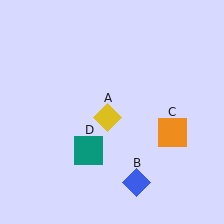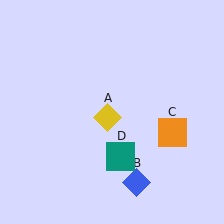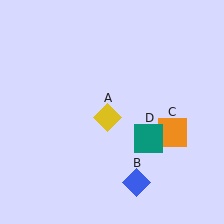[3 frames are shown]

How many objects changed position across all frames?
1 object changed position: teal square (object D).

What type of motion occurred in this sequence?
The teal square (object D) rotated counterclockwise around the center of the scene.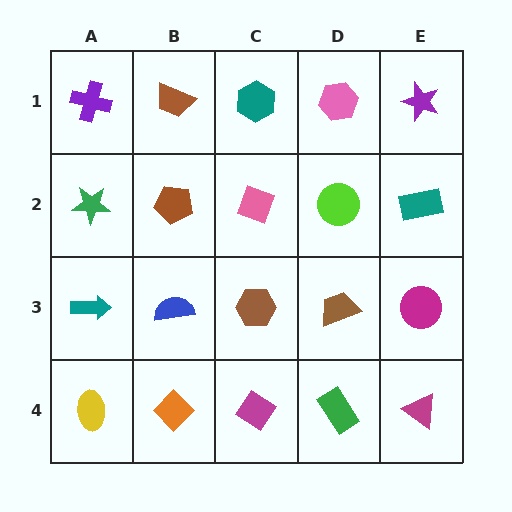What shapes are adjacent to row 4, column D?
A brown trapezoid (row 3, column D), a magenta diamond (row 4, column C), a magenta triangle (row 4, column E).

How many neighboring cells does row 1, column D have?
3.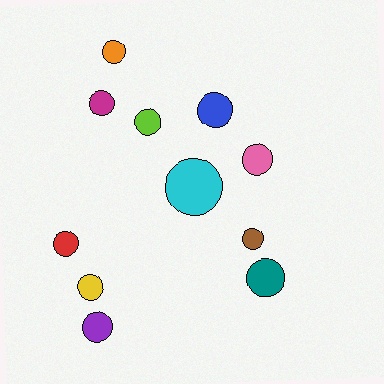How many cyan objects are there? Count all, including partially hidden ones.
There is 1 cyan object.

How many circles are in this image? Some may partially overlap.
There are 11 circles.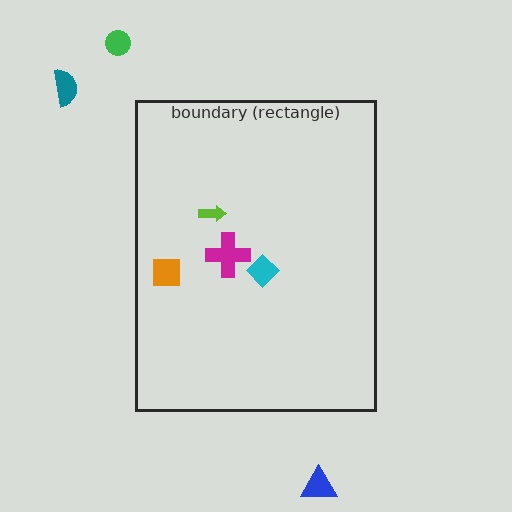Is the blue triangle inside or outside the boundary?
Outside.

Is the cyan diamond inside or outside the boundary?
Inside.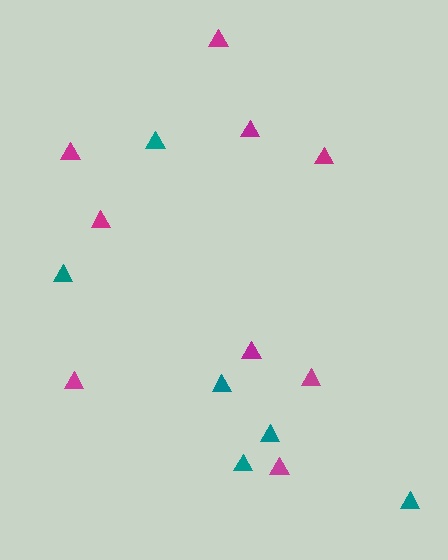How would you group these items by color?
There are 2 groups: one group of magenta triangles (9) and one group of teal triangles (6).